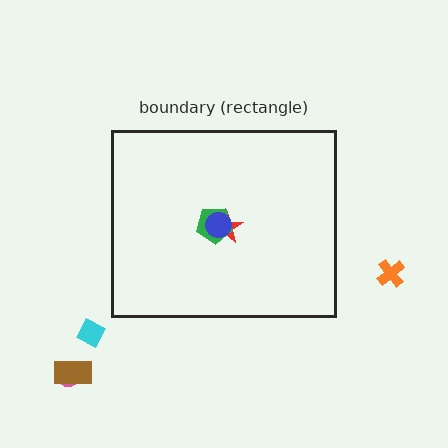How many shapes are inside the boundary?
3 inside, 4 outside.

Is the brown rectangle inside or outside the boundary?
Outside.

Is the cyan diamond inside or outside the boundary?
Outside.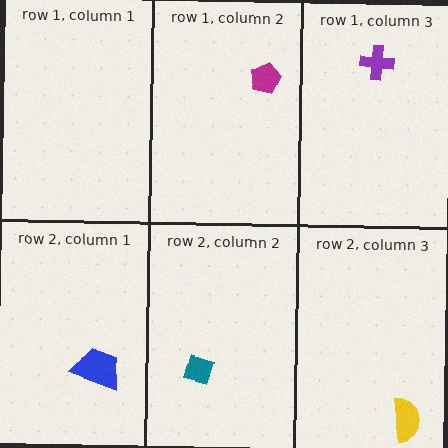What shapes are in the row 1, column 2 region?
The magenta pentagon.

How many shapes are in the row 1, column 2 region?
1.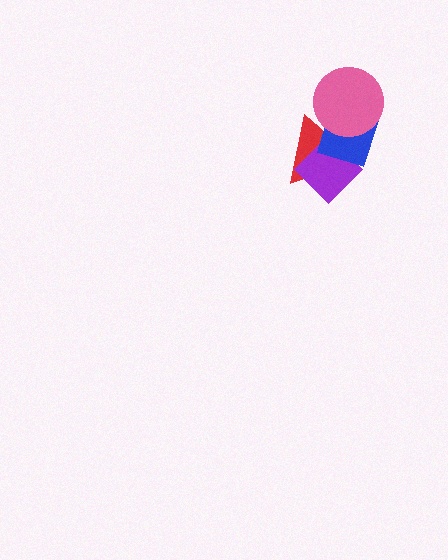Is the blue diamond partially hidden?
Yes, it is partially covered by another shape.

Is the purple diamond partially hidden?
Yes, it is partially covered by another shape.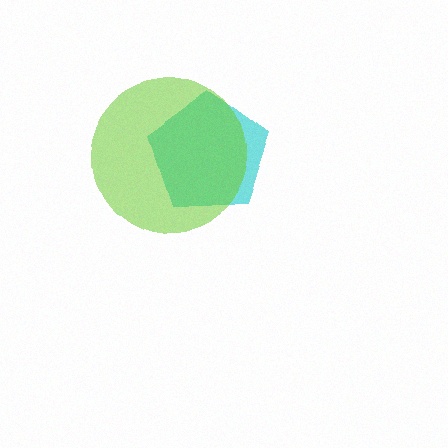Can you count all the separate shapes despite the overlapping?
Yes, there are 2 separate shapes.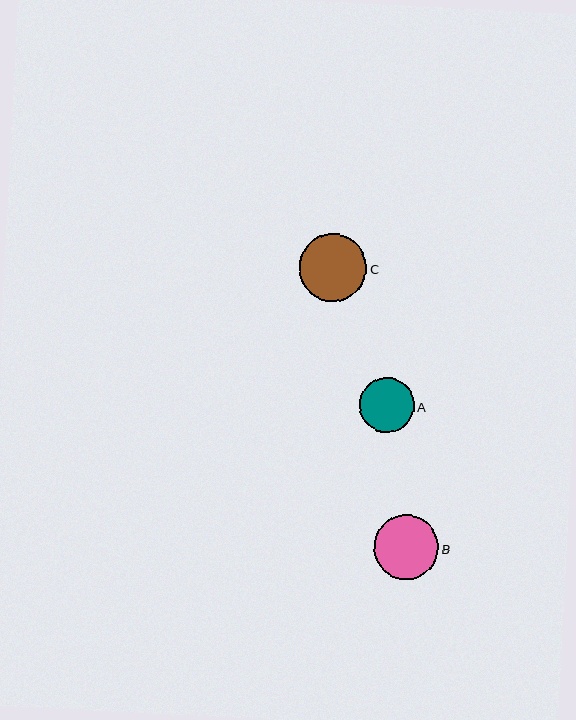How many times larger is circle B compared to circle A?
Circle B is approximately 1.2 times the size of circle A.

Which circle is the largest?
Circle C is the largest with a size of approximately 68 pixels.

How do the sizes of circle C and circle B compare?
Circle C and circle B are approximately the same size.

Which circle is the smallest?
Circle A is the smallest with a size of approximately 55 pixels.